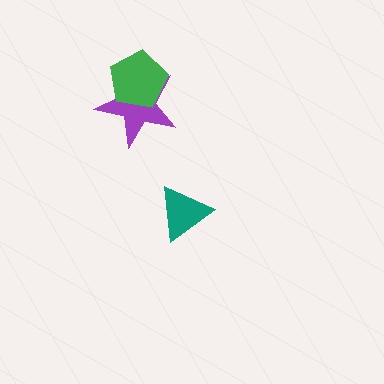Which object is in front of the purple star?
The green pentagon is in front of the purple star.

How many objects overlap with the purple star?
1 object overlaps with the purple star.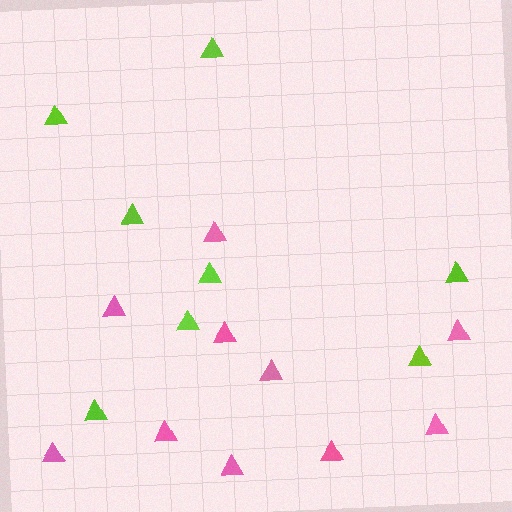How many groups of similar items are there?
There are 2 groups: one group of lime triangles (8) and one group of pink triangles (10).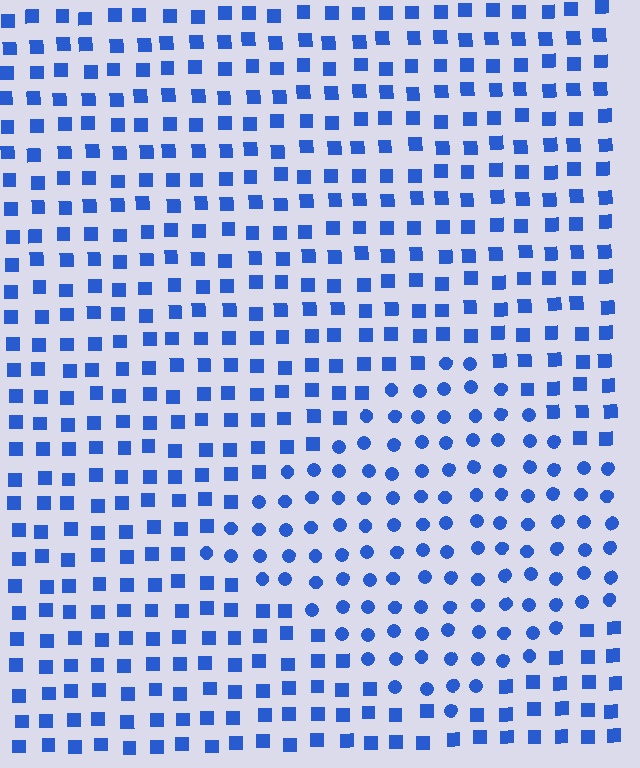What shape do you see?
I see a diamond.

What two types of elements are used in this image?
The image uses circles inside the diamond region and squares outside it.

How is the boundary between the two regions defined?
The boundary is defined by a change in element shape: circles inside vs. squares outside. All elements share the same color and spacing.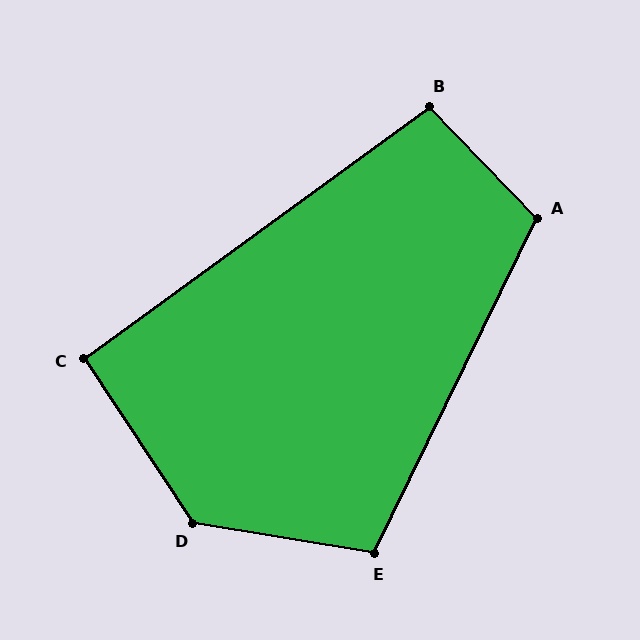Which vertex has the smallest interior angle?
C, at approximately 92 degrees.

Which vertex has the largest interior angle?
D, at approximately 133 degrees.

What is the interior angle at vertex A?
Approximately 110 degrees (obtuse).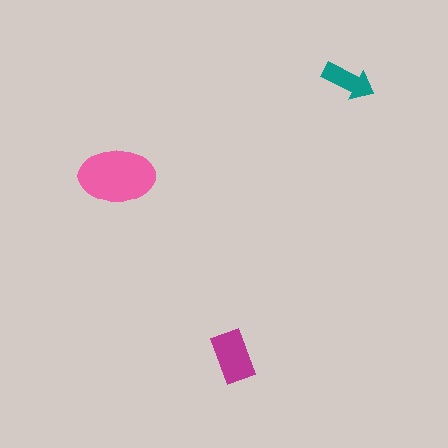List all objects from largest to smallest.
The pink ellipse, the magenta rectangle, the teal arrow.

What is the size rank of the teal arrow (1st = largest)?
3rd.